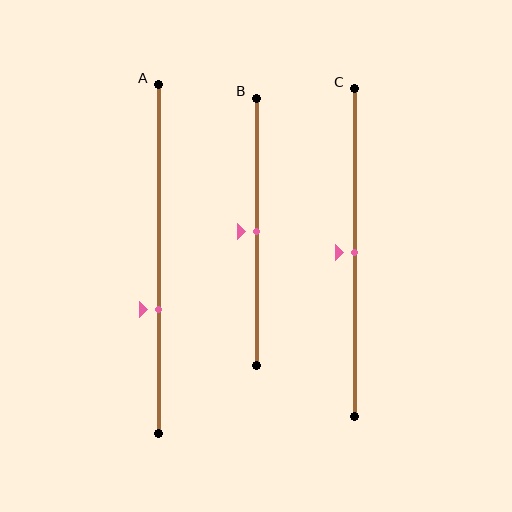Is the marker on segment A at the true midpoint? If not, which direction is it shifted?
No, the marker on segment A is shifted downward by about 14% of the segment length.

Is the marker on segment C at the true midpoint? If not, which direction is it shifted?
Yes, the marker on segment C is at the true midpoint.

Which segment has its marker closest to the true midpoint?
Segment B has its marker closest to the true midpoint.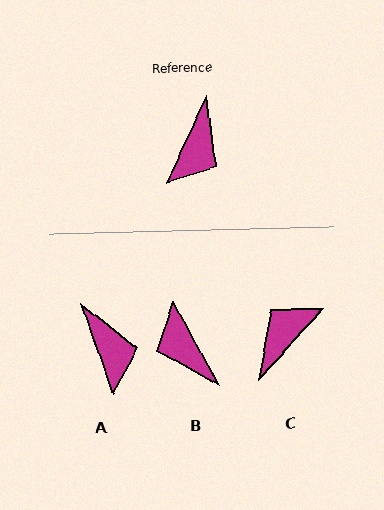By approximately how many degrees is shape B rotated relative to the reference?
Approximately 127 degrees clockwise.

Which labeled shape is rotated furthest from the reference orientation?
C, about 162 degrees away.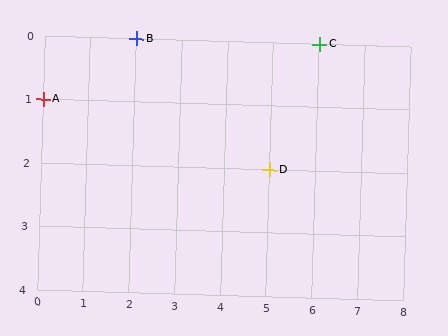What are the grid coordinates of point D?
Point D is at grid coordinates (5, 2).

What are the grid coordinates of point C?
Point C is at grid coordinates (6, 0).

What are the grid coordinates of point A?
Point A is at grid coordinates (0, 1).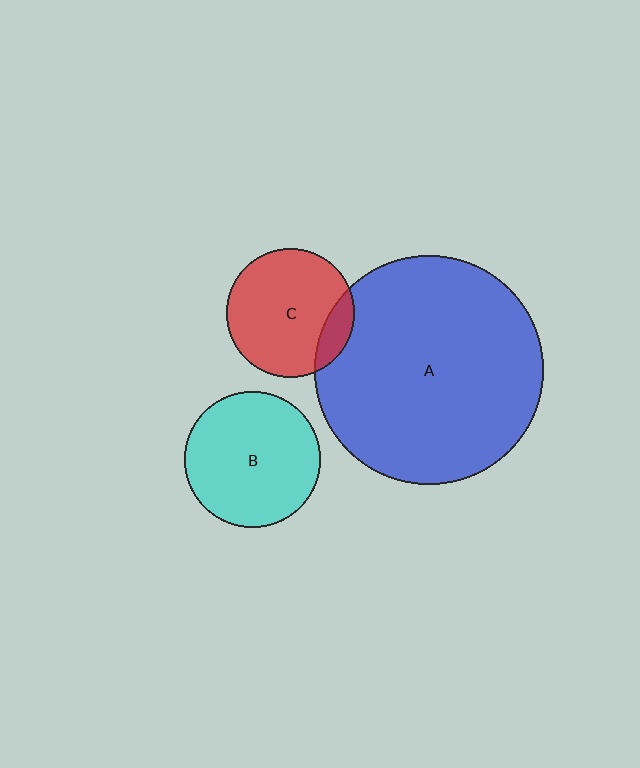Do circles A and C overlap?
Yes.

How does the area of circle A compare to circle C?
Approximately 3.2 times.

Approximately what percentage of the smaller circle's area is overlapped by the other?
Approximately 15%.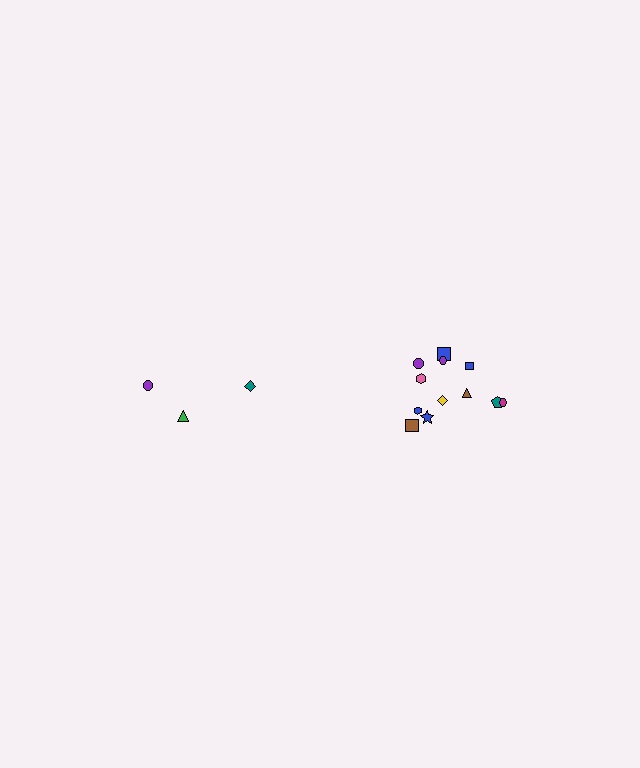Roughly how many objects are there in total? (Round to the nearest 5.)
Roughly 15 objects in total.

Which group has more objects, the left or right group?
The right group.